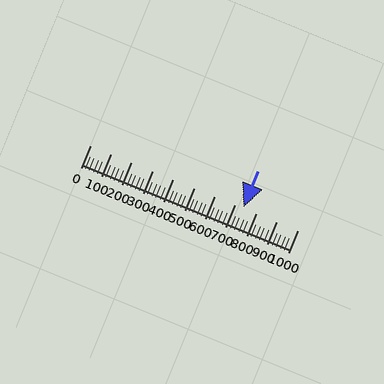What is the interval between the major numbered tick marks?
The major tick marks are spaced 100 units apart.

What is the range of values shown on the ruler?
The ruler shows values from 0 to 1000.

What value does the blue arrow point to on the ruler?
The blue arrow points to approximately 740.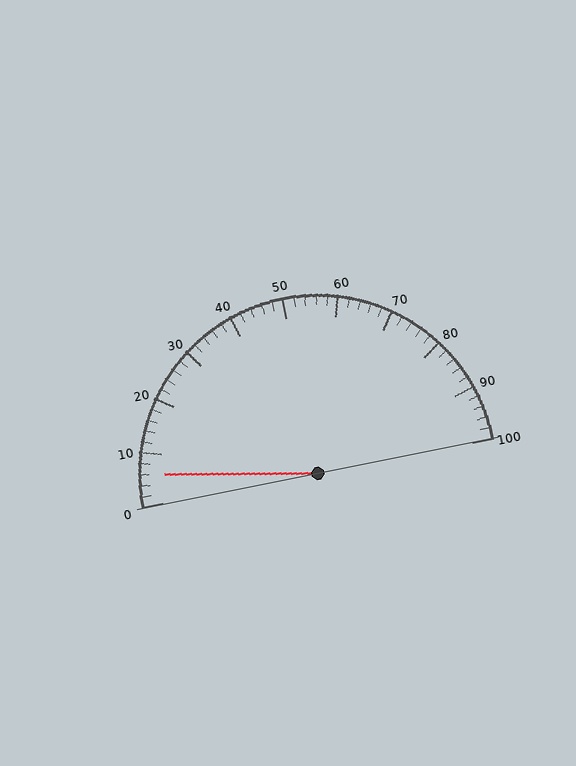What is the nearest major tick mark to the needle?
The nearest major tick mark is 10.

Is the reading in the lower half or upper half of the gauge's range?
The reading is in the lower half of the range (0 to 100).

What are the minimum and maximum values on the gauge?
The gauge ranges from 0 to 100.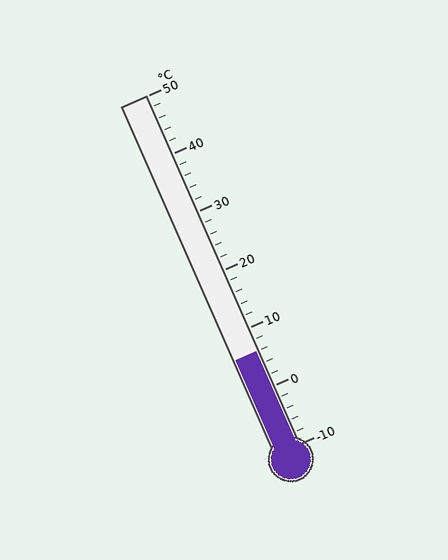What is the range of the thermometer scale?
The thermometer scale ranges from -10°C to 50°C.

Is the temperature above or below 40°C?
The temperature is below 40°C.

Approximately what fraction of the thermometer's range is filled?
The thermometer is filled to approximately 25% of its range.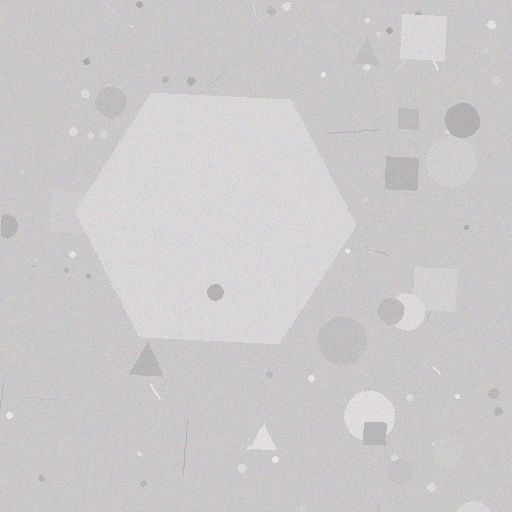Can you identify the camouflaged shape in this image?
The camouflaged shape is a hexagon.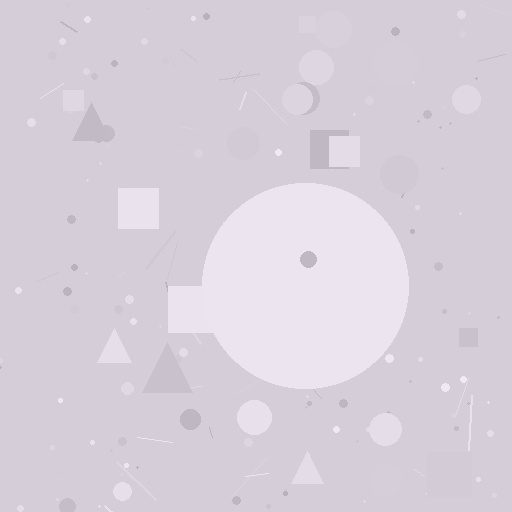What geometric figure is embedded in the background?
A circle is embedded in the background.